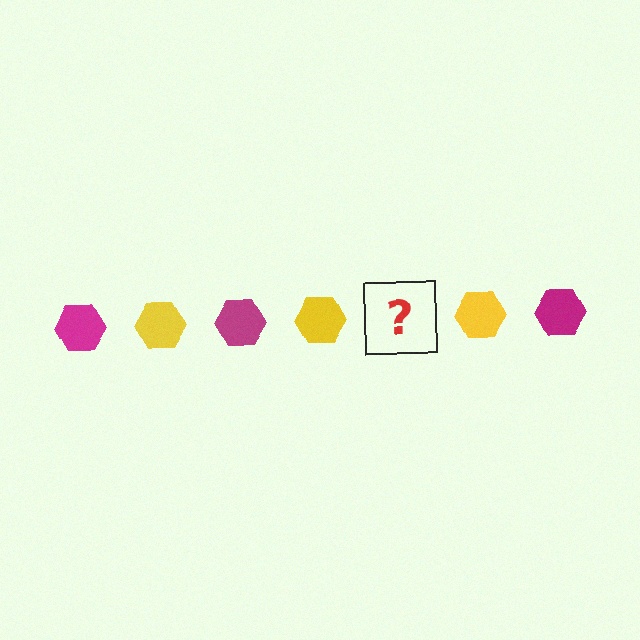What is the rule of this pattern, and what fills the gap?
The rule is that the pattern cycles through magenta, yellow hexagons. The gap should be filled with a magenta hexagon.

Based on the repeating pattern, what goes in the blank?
The blank should be a magenta hexagon.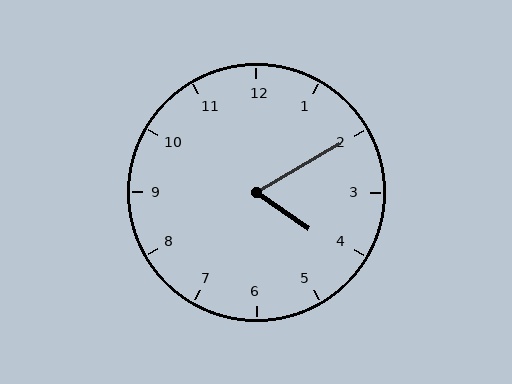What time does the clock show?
4:10.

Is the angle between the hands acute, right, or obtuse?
It is acute.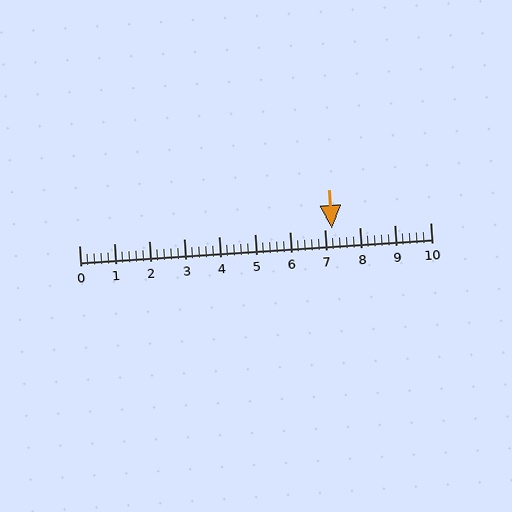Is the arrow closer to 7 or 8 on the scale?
The arrow is closer to 7.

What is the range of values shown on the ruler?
The ruler shows values from 0 to 10.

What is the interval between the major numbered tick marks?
The major tick marks are spaced 1 units apart.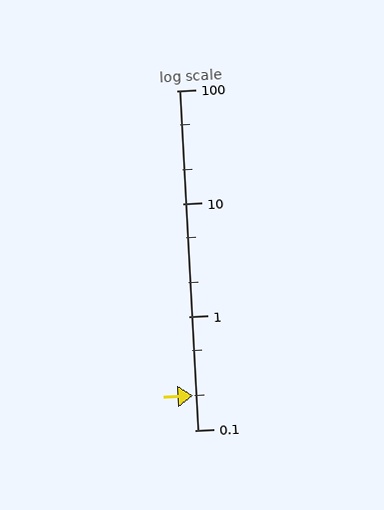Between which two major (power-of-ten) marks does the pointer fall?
The pointer is between 0.1 and 1.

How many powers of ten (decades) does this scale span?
The scale spans 3 decades, from 0.1 to 100.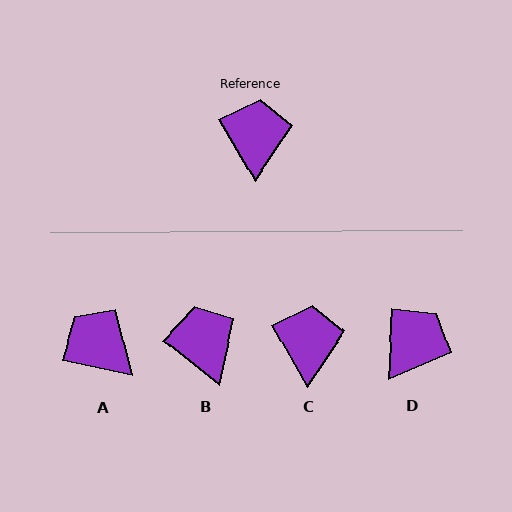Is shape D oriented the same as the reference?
No, it is off by about 32 degrees.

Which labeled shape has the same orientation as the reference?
C.